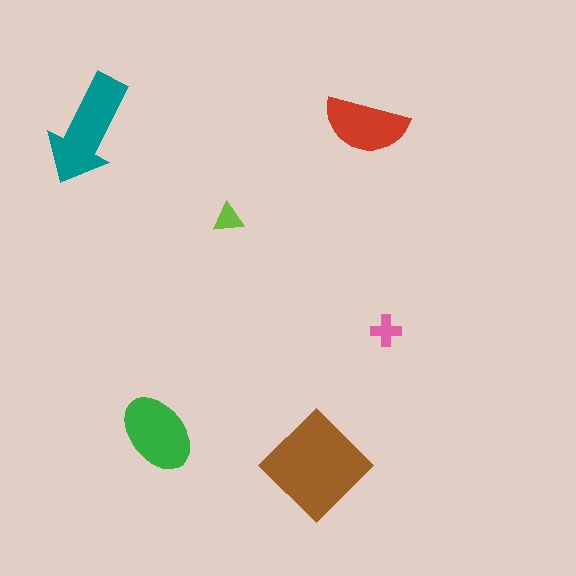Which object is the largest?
The brown diamond.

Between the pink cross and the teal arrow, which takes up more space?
The teal arrow.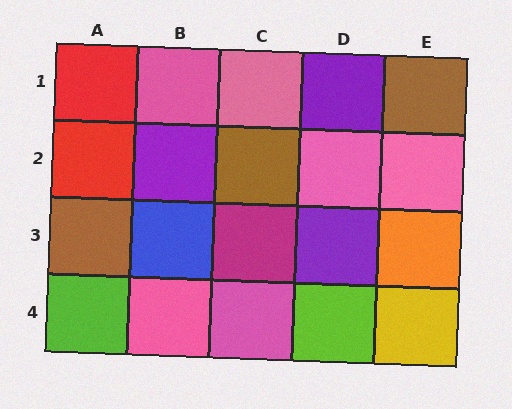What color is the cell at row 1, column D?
Purple.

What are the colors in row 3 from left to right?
Brown, blue, magenta, purple, orange.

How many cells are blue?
1 cell is blue.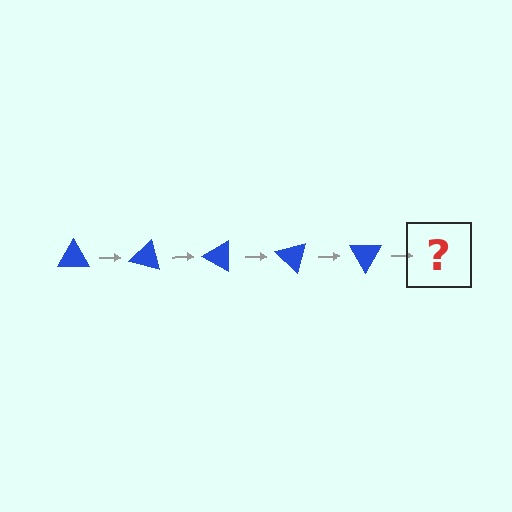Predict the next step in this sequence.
The next step is a blue triangle rotated 75 degrees.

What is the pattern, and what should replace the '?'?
The pattern is that the triangle rotates 15 degrees each step. The '?' should be a blue triangle rotated 75 degrees.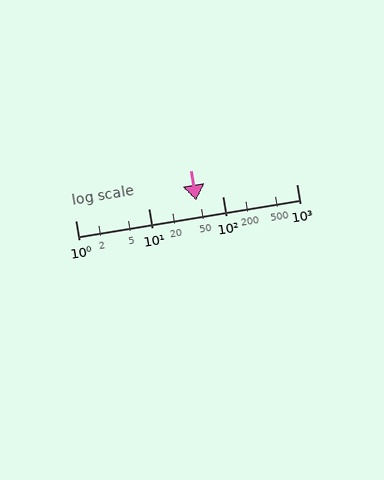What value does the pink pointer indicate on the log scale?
The pointer indicates approximately 44.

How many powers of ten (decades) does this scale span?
The scale spans 3 decades, from 1 to 1000.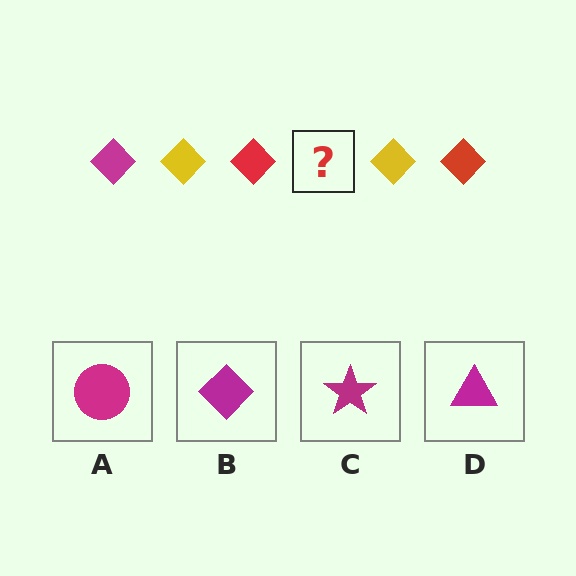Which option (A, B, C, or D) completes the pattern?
B.